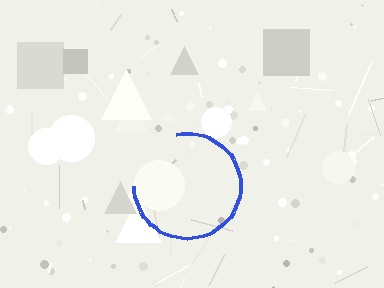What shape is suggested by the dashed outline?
The dashed outline suggests a circle.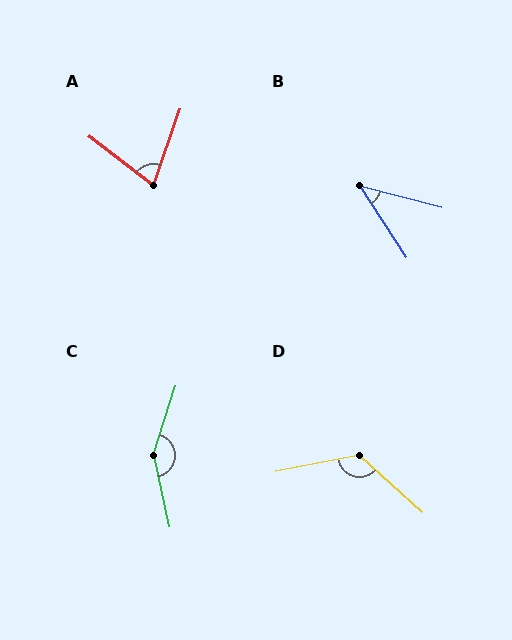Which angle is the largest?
C, at approximately 150 degrees.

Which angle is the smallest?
B, at approximately 42 degrees.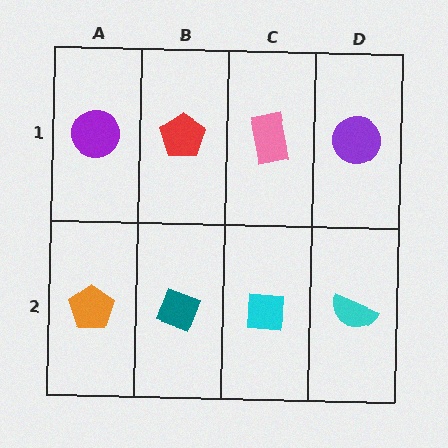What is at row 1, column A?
A purple circle.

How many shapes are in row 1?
4 shapes.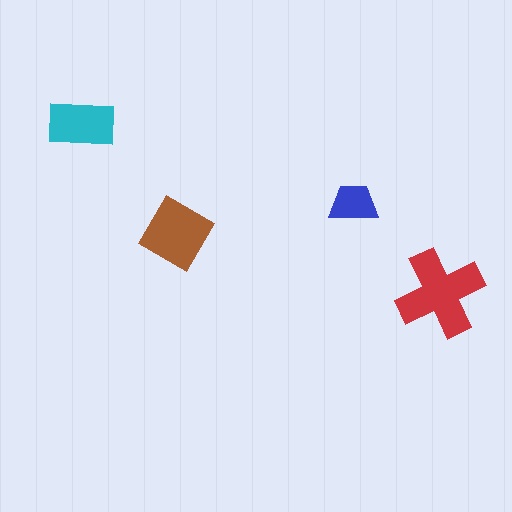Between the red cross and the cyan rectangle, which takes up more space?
The red cross.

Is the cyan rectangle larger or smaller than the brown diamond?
Smaller.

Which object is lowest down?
The red cross is bottommost.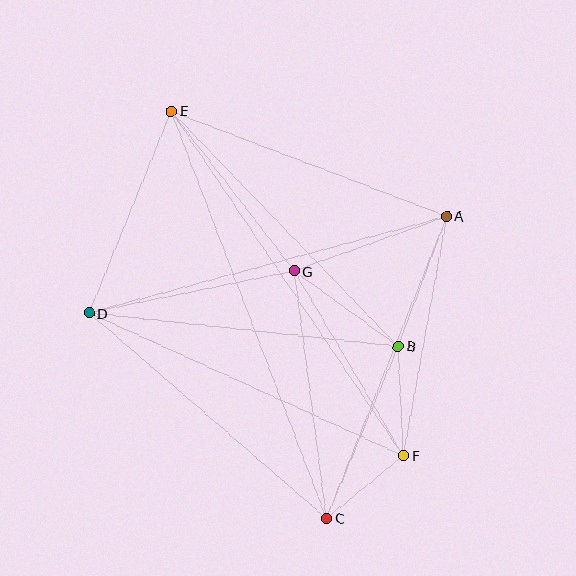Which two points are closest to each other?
Points C and F are closest to each other.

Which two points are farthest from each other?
Points C and E are farthest from each other.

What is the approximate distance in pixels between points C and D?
The distance between C and D is approximately 314 pixels.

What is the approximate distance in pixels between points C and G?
The distance between C and G is approximately 250 pixels.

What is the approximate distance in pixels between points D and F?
The distance between D and F is approximately 345 pixels.